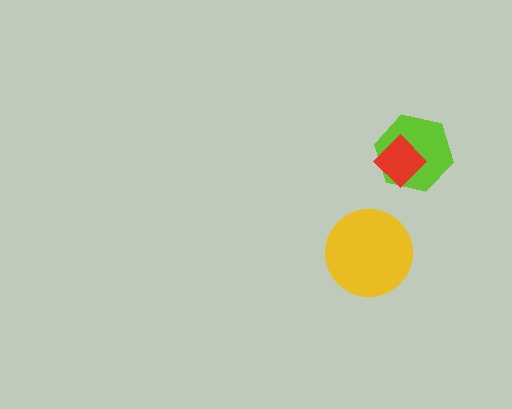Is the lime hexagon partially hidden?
Yes, it is partially covered by another shape.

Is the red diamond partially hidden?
No, no other shape covers it.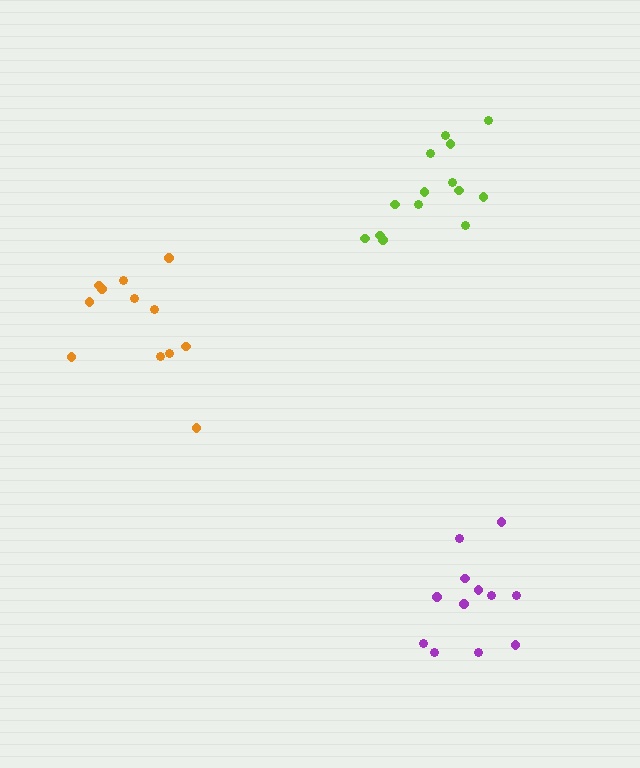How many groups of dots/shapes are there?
There are 3 groups.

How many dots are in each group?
Group 1: 12 dots, Group 2: 12 dots, Group 3: 14 dots (38 total).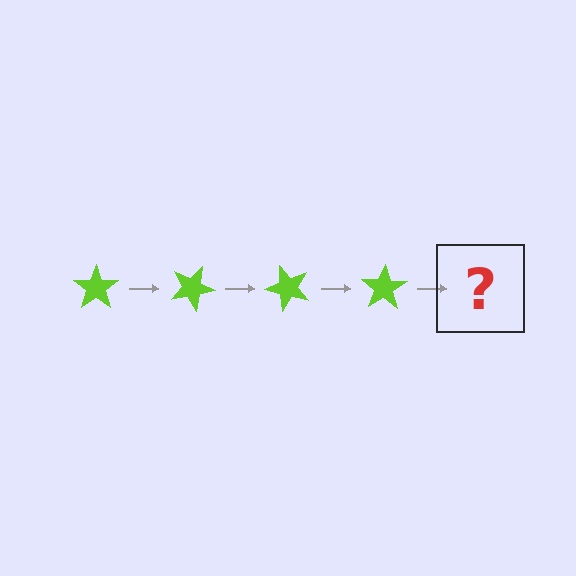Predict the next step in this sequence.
The next step is a lime star rotated 100 degrees.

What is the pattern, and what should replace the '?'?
The pattern is that the star rotates 25 degrees each step. The '?' should be a lime star rotated 100 degrees.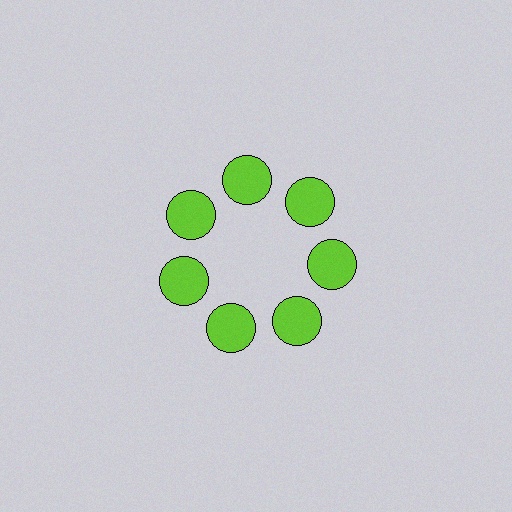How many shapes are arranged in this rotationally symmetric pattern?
There are 7 shapes, arranged in 7 groups of 1.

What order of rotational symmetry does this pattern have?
This pattern has 7-fold rotational symmetry.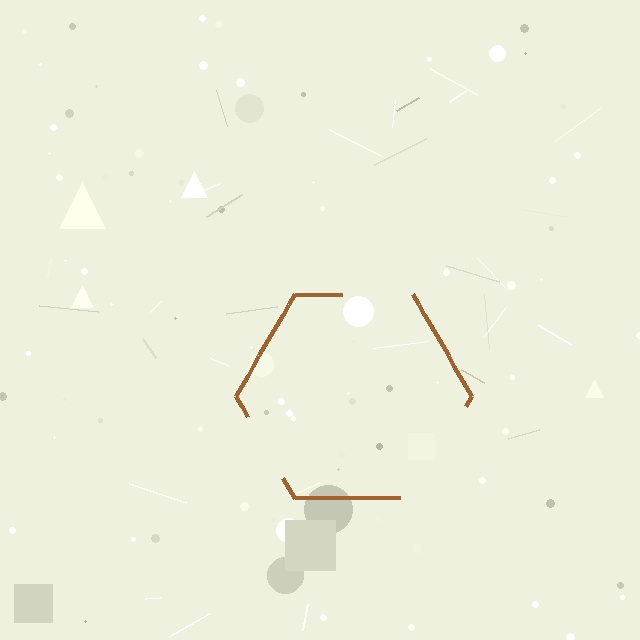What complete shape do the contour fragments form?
The contour fragments form a hexagon.